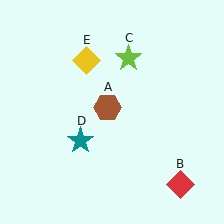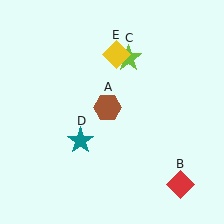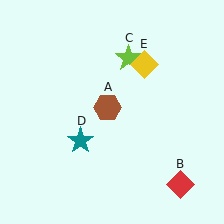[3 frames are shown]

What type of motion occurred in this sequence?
The yellow diamond (object E) rotated clockwise around the center of the scene.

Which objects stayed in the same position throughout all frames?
Brown hexagon (object A) and red diamond (object B) and lime star (object C) and teal star (object D) remained stationary.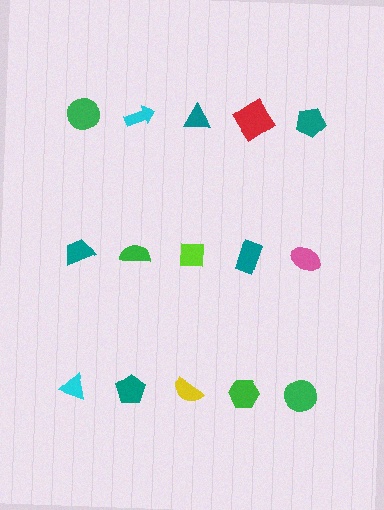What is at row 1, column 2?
A cyan arrow.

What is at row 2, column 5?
A pink ellipse.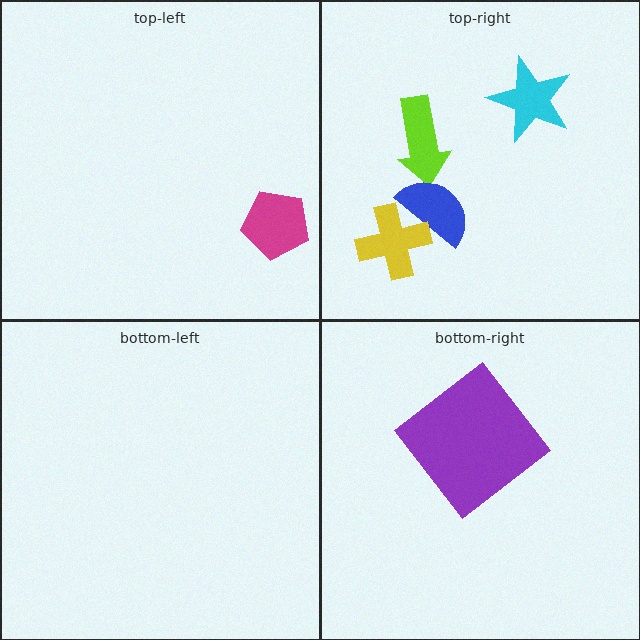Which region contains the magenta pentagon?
The top-left region.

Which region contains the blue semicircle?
The top-right region.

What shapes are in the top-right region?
The lime arrow, the cyan star, the blue semicircle, the yellow cross.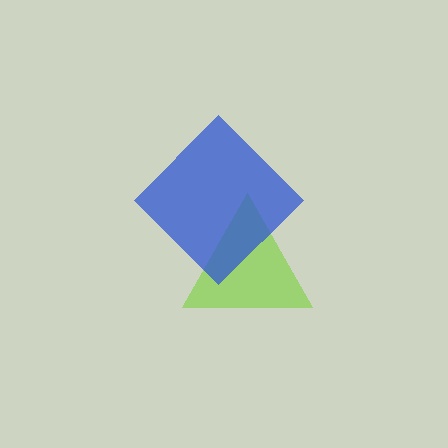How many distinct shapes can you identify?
There are 2 distinct shapes: a lime triangle, a blue diamond.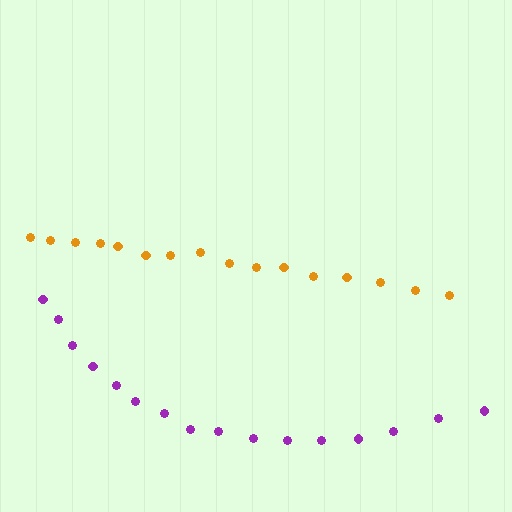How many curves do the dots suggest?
There are 2 distinct paths.